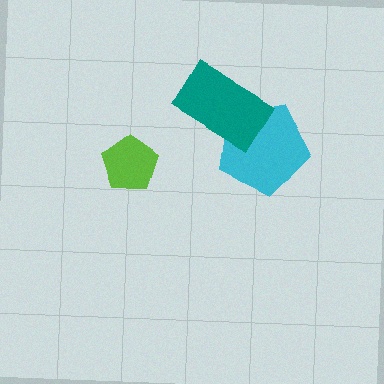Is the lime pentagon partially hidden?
No, no other shape covers it.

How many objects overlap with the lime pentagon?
0 objects overlap with the lime pentagon.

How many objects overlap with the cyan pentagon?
1 object overlaps with the cyan pentagon.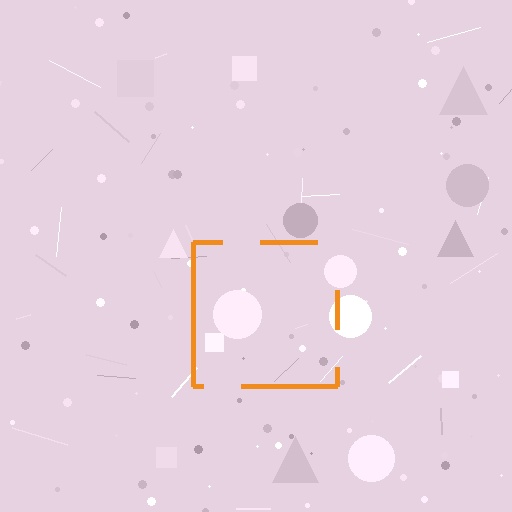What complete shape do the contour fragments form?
The contour fragments form a square.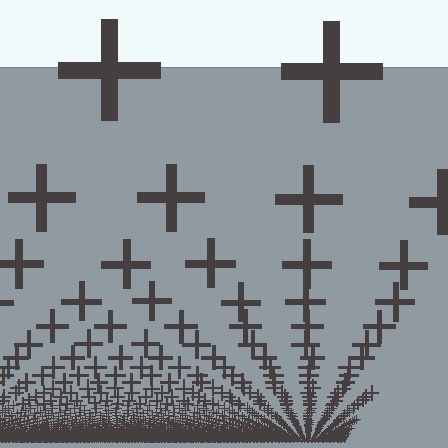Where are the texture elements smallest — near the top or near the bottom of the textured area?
Near the bottom.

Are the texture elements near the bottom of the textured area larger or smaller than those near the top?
Smaller. The gradient is inverted — elements near the bottom are smaller and denser.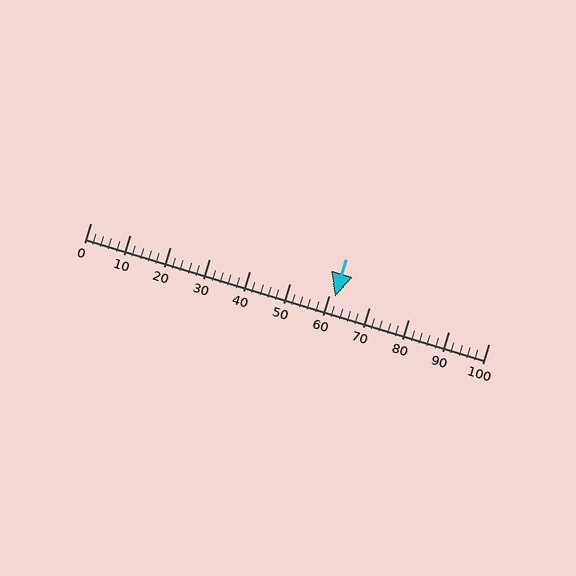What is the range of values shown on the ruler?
The ruler shows values from 0 to 100.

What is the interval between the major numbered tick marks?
The major tick marks are spaced 10 units apart.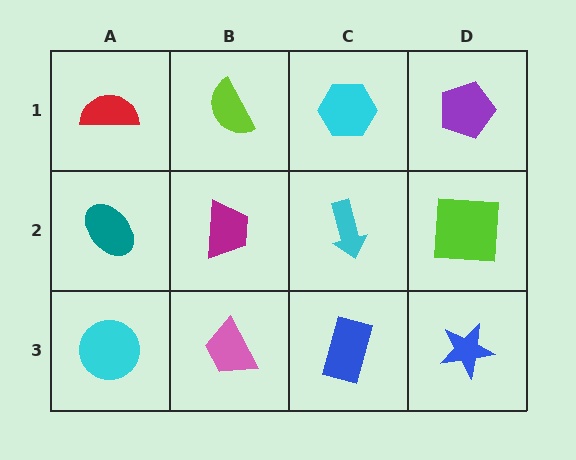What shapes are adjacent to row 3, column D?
A lime square (row 2, column D), a blue rectangle (row 3, column C).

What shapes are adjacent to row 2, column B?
A lime semicircle (row 1, column B), a pink trapezoid (row 3, column B), a teal ellipse (row 2, column A), a cyan arrow (row 2, column C).